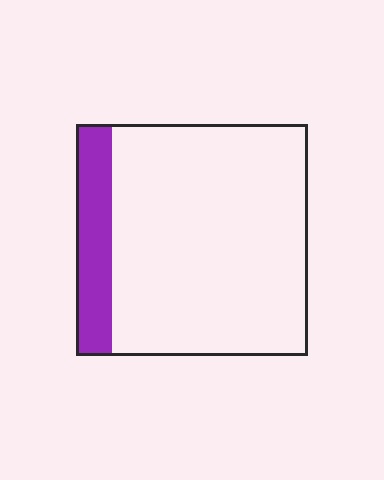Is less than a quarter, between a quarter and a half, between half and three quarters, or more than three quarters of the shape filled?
Less than a quarter.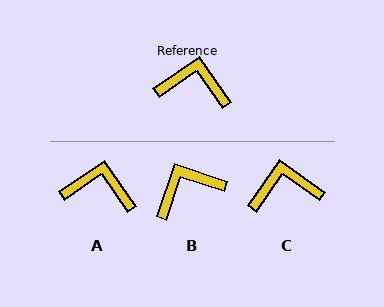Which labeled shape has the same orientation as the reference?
A.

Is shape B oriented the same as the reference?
No, it is off by about 37 degrees.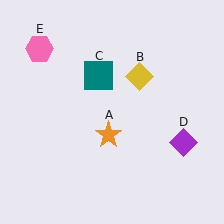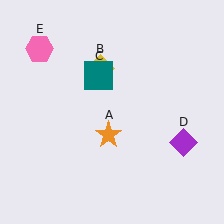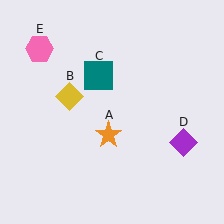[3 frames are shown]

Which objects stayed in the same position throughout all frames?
Orange star (object A) and teal square (object C) and purple diamond (object D) and pink hexagon (object E) remained stationary.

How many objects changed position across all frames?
1 object changed position: yellow diamond (object B).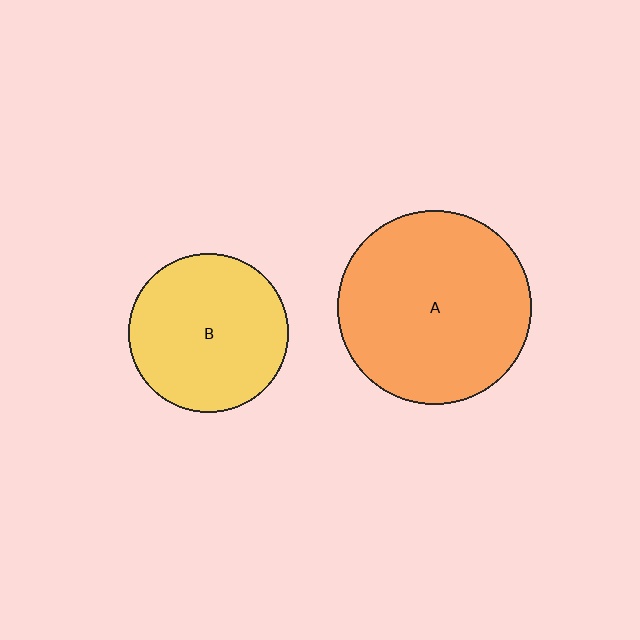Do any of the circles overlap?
No, none of the circles overlap.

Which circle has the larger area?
Circle A (orange).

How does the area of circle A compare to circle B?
Approximately 1.5 times.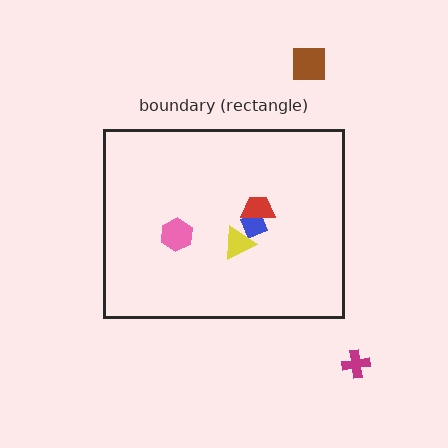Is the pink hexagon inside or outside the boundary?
Inside.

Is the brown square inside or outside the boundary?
Outside.